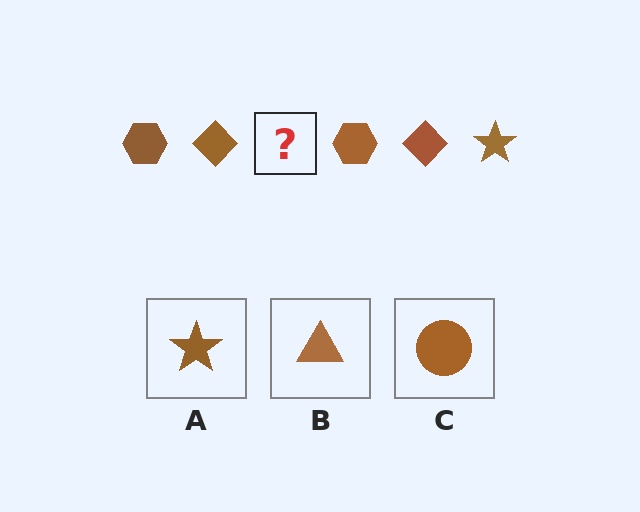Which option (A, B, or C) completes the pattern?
A.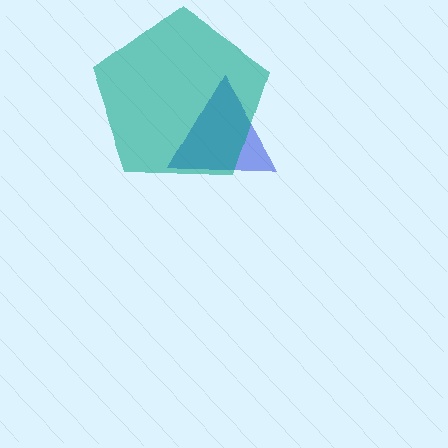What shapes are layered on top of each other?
The layered shapes are: a blue triangle, a teal pentagon.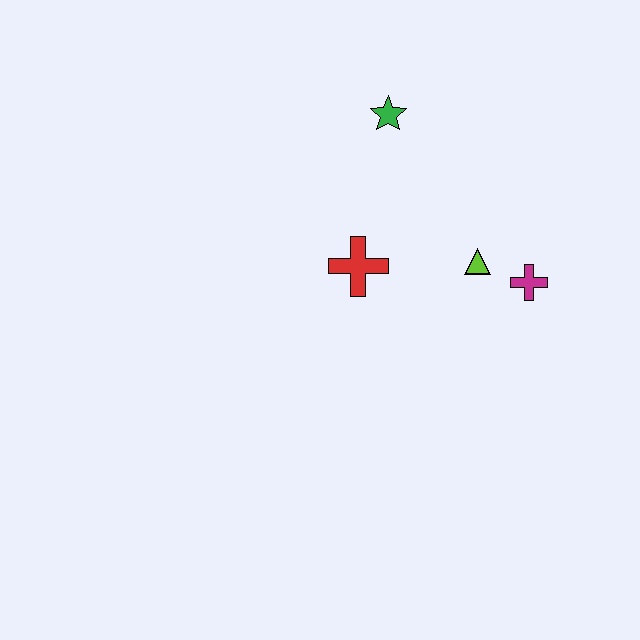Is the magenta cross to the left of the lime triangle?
No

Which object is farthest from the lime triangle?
The green star is farthest from the lime triangle.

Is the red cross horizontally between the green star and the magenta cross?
No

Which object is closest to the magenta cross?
The lime triangle is closest to the magenta cross.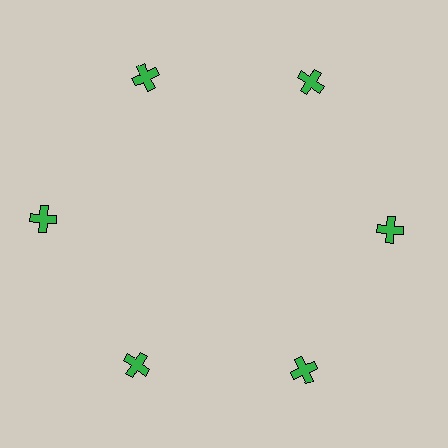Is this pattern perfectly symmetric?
No. The 6 green crosses are arranged in a ring, but one element near the 9 o'clock position is pushed outward from the center, breaking the 6-fold rotational symmetry.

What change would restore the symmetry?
The symmetry would be restored by moving it inward, back onto the ring so that all 6 crosses sit at equal angles and equal distance from the center.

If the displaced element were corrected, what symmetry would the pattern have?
It would have 6-fold rotational symmetry — the pattern would map onto itself every 60 degrees.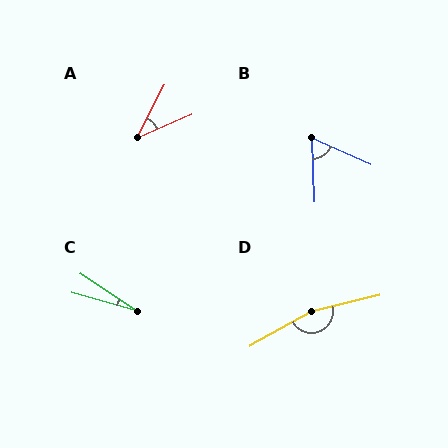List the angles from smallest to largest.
C (18°), A (39°), B (64°), D (165°).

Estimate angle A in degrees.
Approximately 39 degrees.